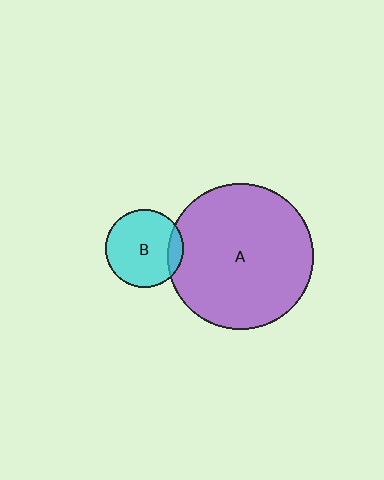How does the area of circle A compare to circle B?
Approximately 3.5 times.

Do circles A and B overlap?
Yes.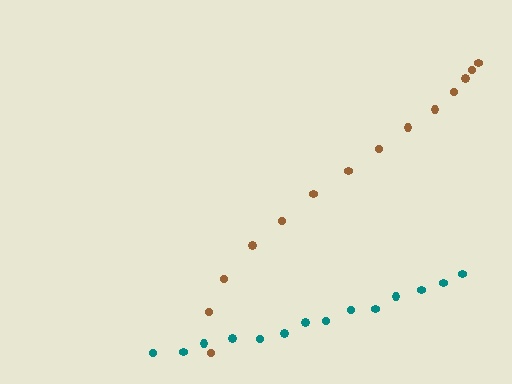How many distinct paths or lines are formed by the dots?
There are 2 distinct paths.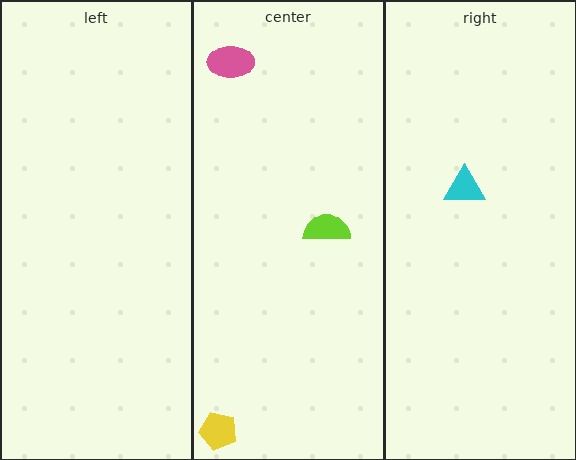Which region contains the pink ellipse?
The center region.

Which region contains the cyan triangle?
The right region.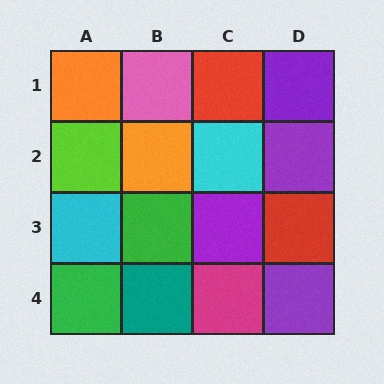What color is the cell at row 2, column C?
Cyan.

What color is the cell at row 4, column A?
Green.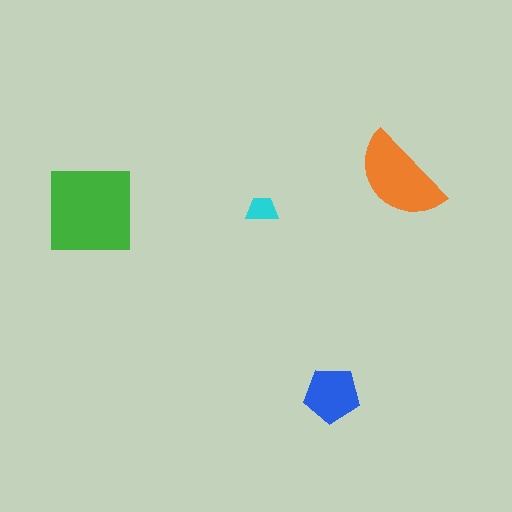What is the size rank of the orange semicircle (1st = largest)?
2nd.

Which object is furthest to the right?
The orange semicircle is rightmost.